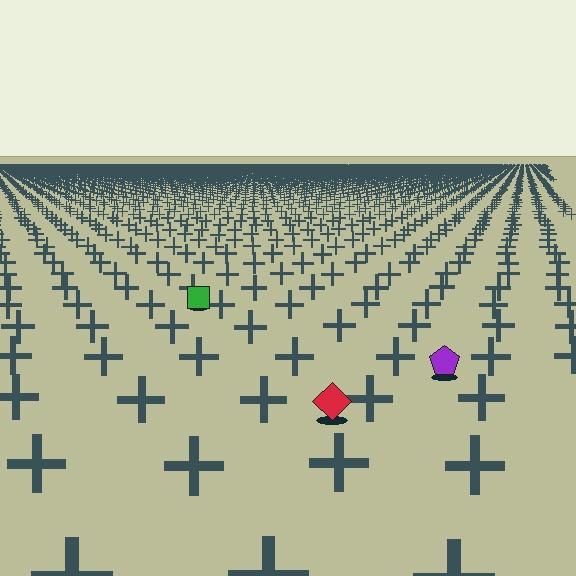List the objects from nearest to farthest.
From nearest to farthest: the red diamond, the purple pentagon, the green square.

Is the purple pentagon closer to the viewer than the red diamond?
No. The red diamond is closer — you can tell from the texture gradient: the ground texture is coarser near it.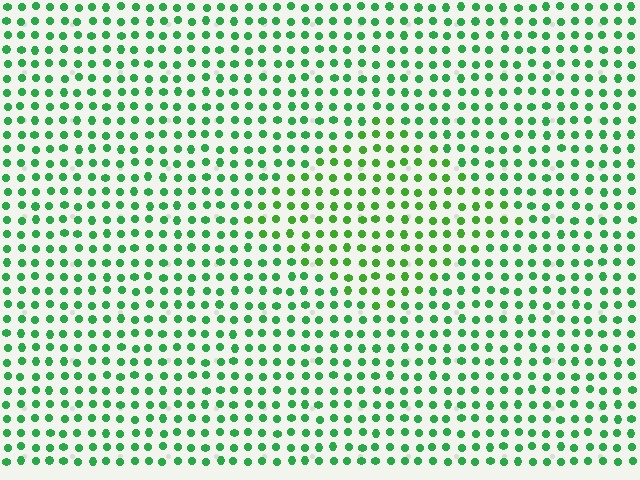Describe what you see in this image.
The image is filled with small green elements in a uniform arrangement. A diamond-shaped region is visible where the elements are tinted to a slightly different hue, forming a subtle color boundary.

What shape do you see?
I see a diamond.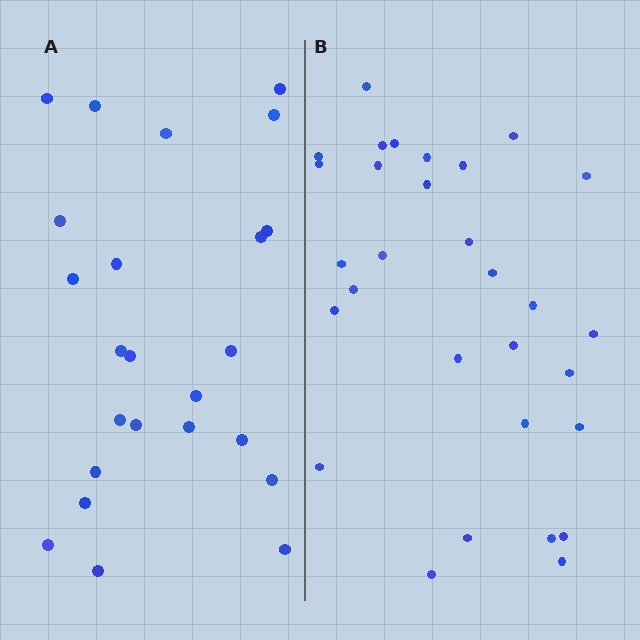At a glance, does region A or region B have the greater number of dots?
Region B (the right region) has more dots.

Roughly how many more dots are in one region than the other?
Region B has about 6 more dots than region A.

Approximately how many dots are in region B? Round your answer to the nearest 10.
About 30 dots.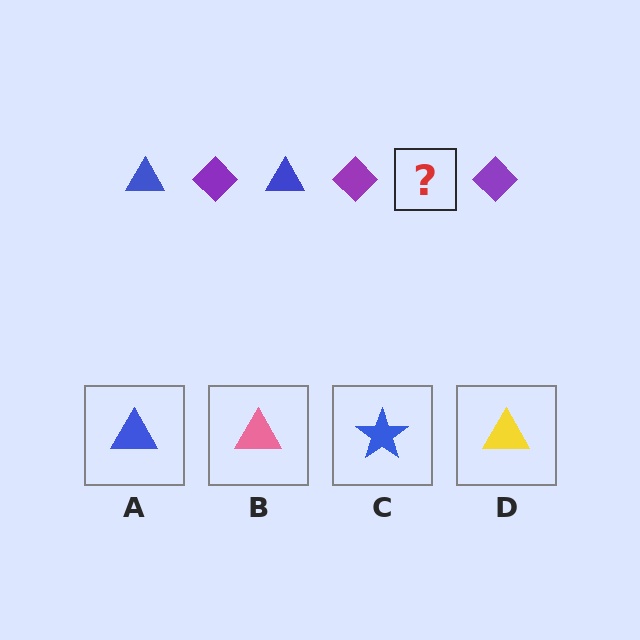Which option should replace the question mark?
Option A.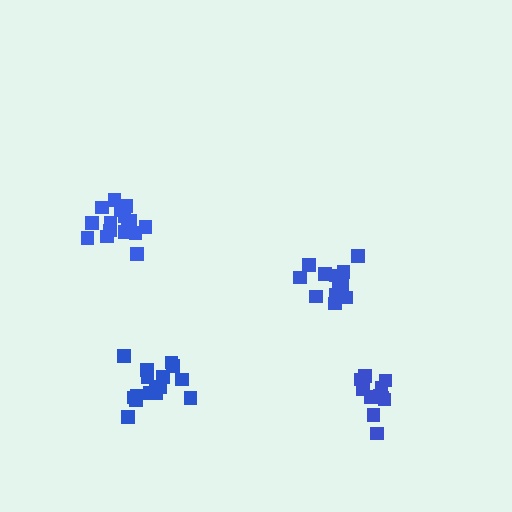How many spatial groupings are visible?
There are 4 spatial groupings.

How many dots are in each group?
Group 1: 16 dots, Group 2: 16 dots, Group 3: 11 dots, Group 4: 12 dots (55 total).